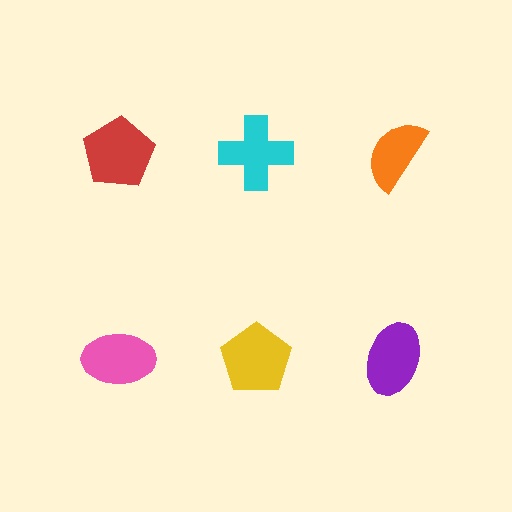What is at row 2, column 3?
A purple ellipse.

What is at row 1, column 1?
A red pentagon.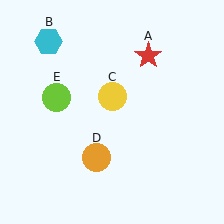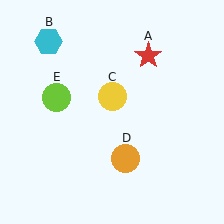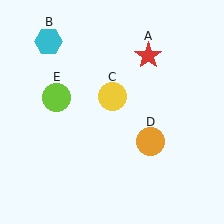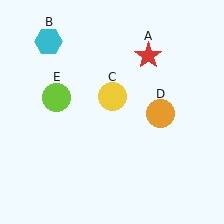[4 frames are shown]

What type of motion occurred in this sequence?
The orange circle (object D) rotated counterclockwise around the center of the scene.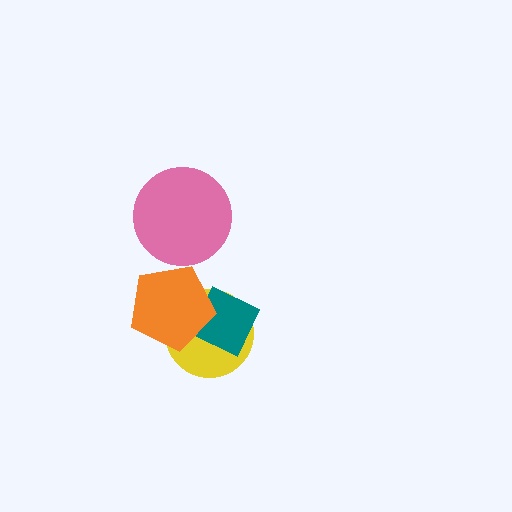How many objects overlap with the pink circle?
0 objects overlap with the pink circle.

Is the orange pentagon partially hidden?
No, no other shape covers it.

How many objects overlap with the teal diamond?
2 objects overlap with the teal diamond.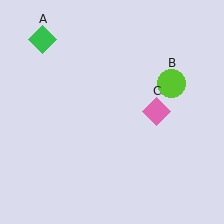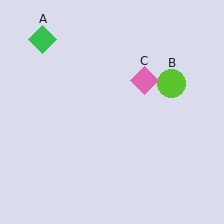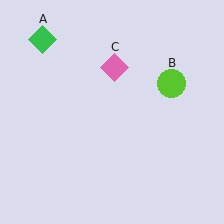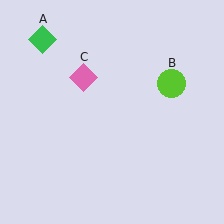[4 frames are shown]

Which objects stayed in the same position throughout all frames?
Green diamond (object A) and lime circle (object B) remained stationary.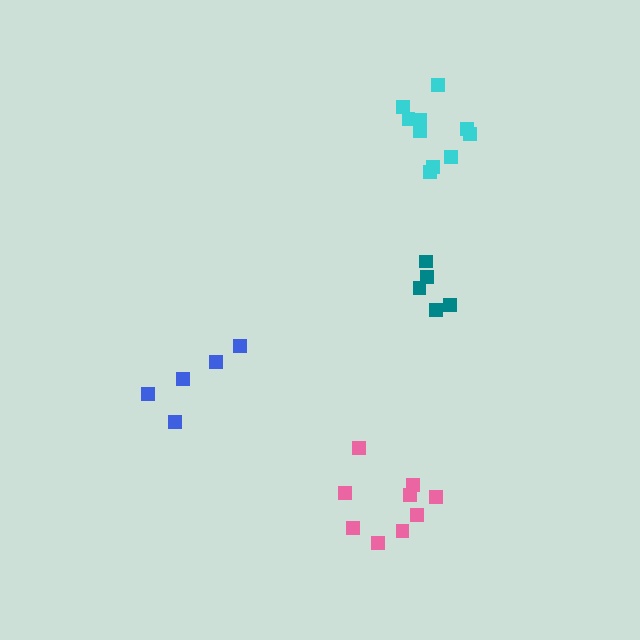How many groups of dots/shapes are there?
There are 4 groups.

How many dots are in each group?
Group 1: 5 dots, Group 2: 9 dots, Group 3: 10 dots, Group 4: 5 dots (29 total).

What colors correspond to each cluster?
The clusters are colored: teal, pink, cyan, blue.